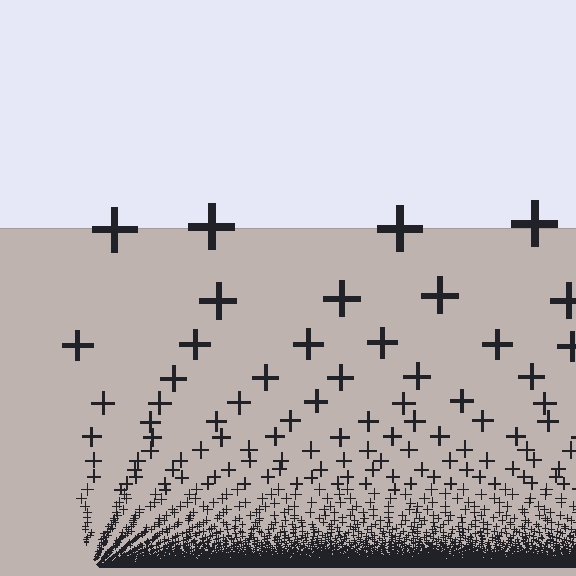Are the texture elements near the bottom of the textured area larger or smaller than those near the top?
Smaller. The gradient is inverted — elements near the bottom are smaller and denser.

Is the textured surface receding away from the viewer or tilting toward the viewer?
The surface appears to tilt toward the viewer. Texture elements get larger and sparser toward the top.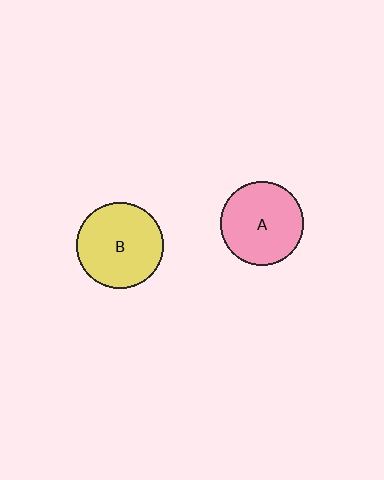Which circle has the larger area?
Circle B (yellow).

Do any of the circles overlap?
No, none of the circles overlap.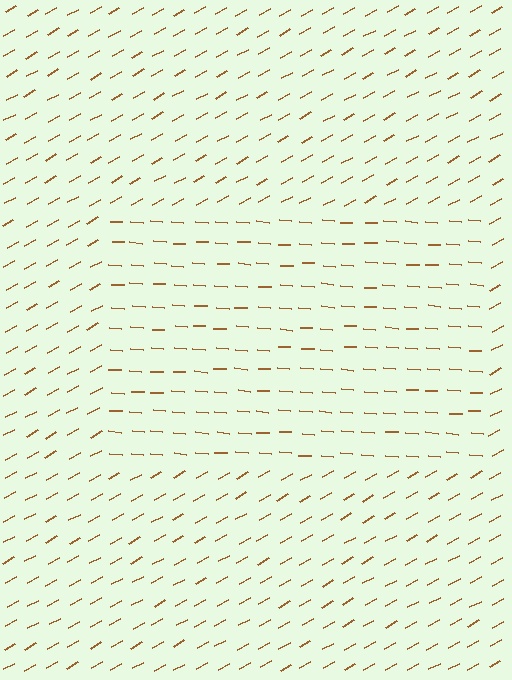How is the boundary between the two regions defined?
The boundary is defined purely by a change in line orientation (approximately 33 degrees difference). All lines are the same color and thickness.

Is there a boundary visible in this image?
Yes, there is a texture boundary formed by a change in line orientation.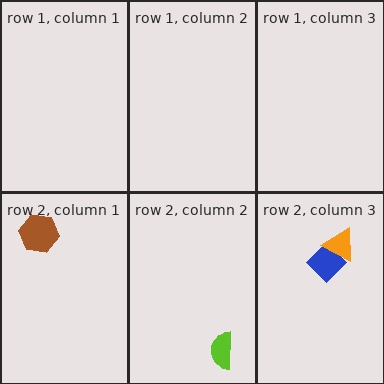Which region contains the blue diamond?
The row 2, column 3 region.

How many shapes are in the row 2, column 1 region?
1.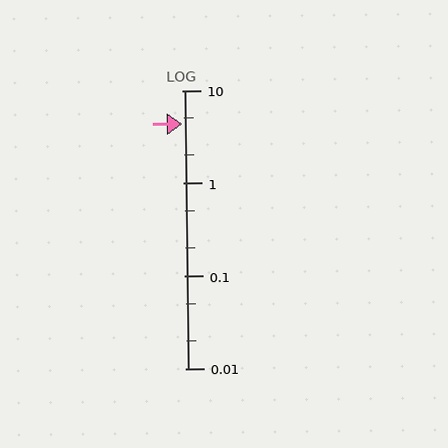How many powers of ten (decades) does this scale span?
The scale spans 3 decades, from 0.01 to 10.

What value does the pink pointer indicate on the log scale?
The pointer indicates approximately 4.3.